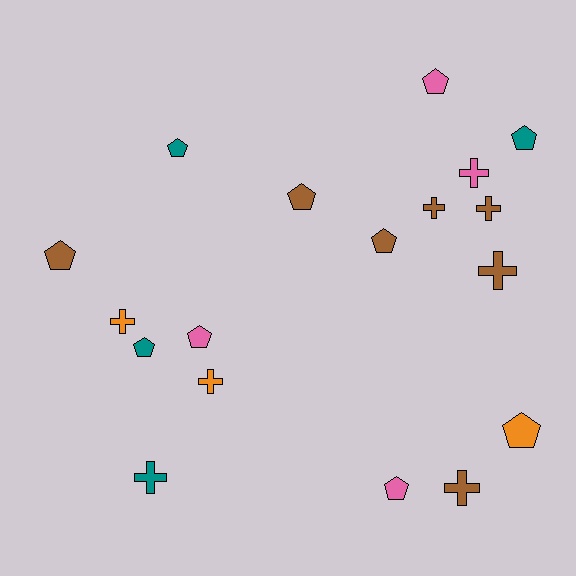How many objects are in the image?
There are 18 objects.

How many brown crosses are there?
There are 4 brown crosses.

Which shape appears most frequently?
Pentagon, with 10 objects.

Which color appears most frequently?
Brown, with 7 objects.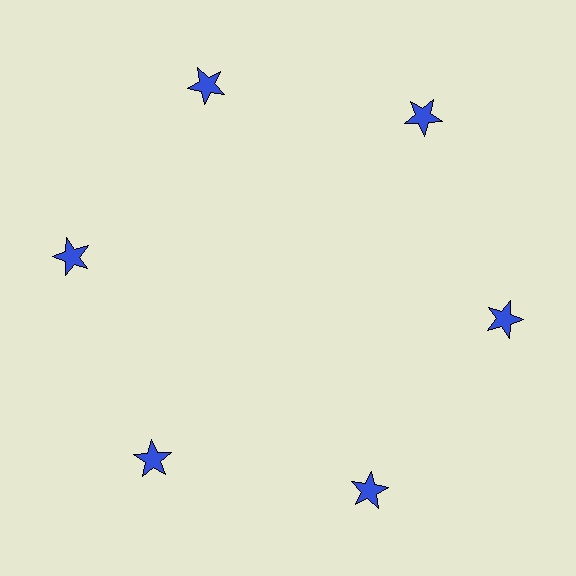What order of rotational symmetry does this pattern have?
This pattern has 6-fold rotational symmetry.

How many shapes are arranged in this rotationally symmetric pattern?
There are 6 shapes, arranged in 6 groups of 1.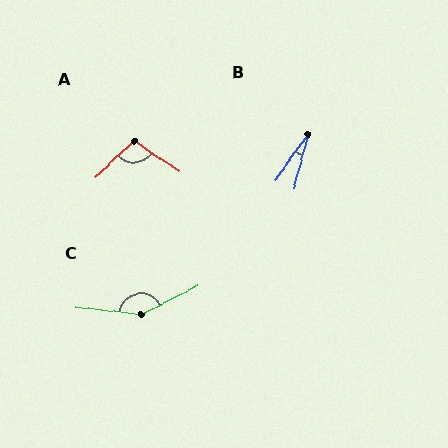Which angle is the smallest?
B, at approximately 21 degrees.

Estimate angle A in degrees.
Approximately 103 degrees.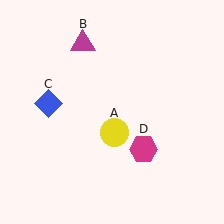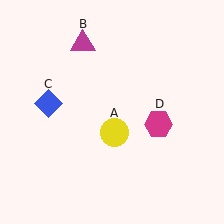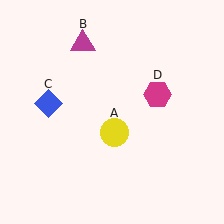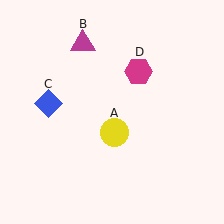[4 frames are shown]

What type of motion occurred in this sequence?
The magenta hexagon (object D) rotated counterclockwise around the center of the scene.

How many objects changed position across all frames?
1 object changed position: magenta hexagon (object D).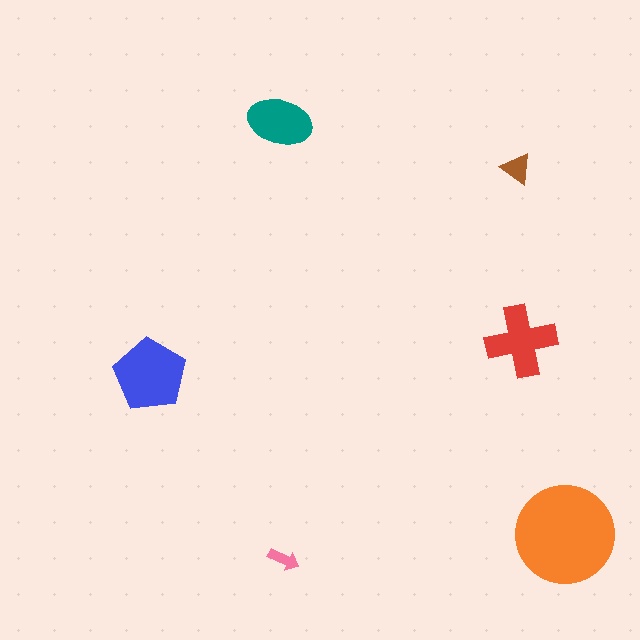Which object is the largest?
The orange circle.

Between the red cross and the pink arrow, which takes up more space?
The red cross.